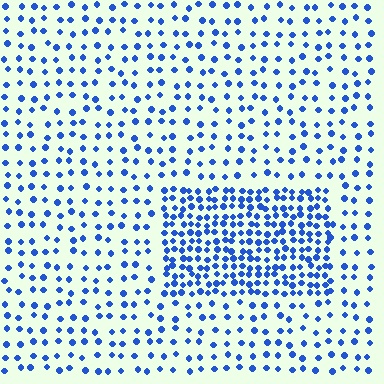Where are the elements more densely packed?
The elements are more densely packed inside the rectangle boundary.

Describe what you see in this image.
The image contains small blue elements arranged at two different densities. A rectangle-shaped region is visible where the elements are more densely packed than the surrounding area.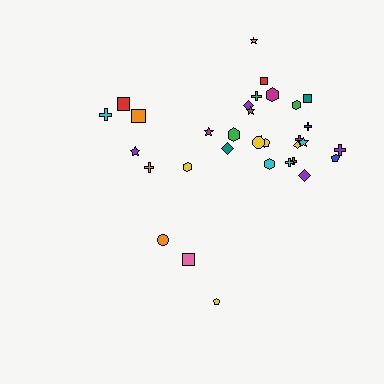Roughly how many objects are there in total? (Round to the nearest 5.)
Roughly 35 objects in total.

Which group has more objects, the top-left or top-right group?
The top-right group.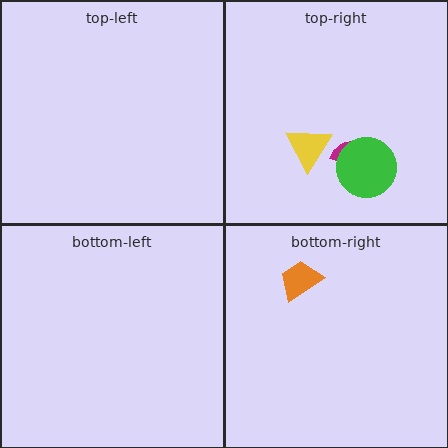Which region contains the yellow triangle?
The top-right region.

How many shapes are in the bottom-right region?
1.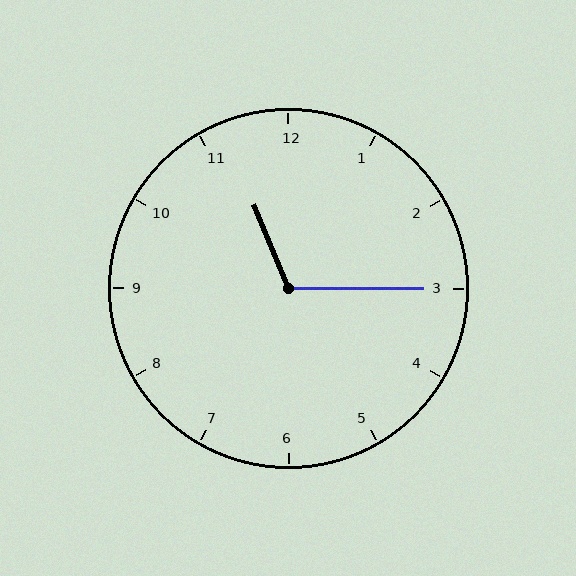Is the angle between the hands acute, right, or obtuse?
It is obtuse.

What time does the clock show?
11:15.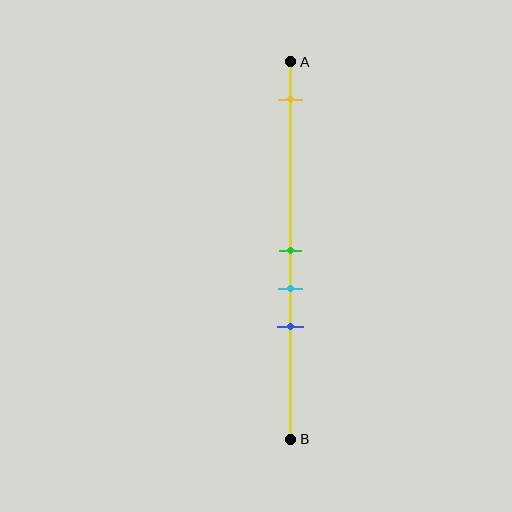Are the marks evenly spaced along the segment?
No, the marks are not evenly spaced.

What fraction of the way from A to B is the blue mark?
The blue mark is approximately 70% (0.7) of the way from A to B.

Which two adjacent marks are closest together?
The green and cyan marks are the closest adjacent pair.